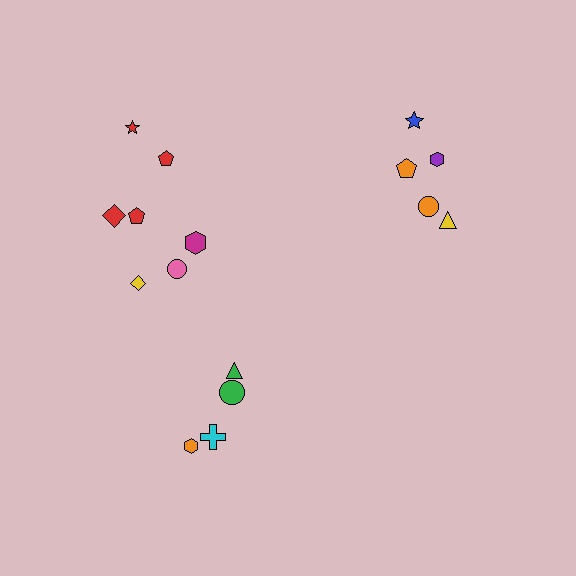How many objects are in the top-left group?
There are 7 objects.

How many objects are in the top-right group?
There are 5 objects.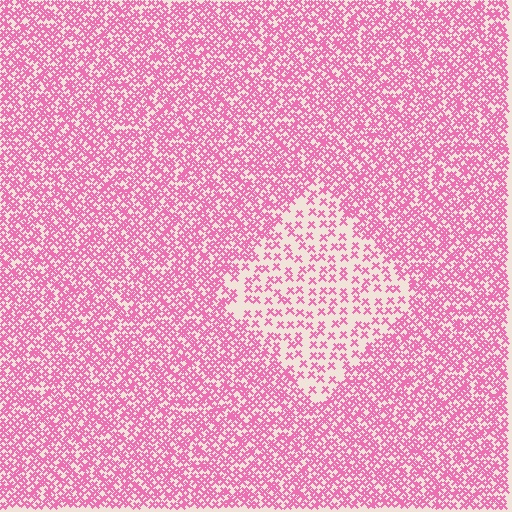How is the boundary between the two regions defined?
The boundary is defined by a change in element density (approximately 2.4x ratio). All elements are the same color, size, and shape.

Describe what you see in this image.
The image contains small pink elements arranged at two different densities. A diamond-shaped region is visible where the elements are less densely packed than the surrounding area.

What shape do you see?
I see a diamond.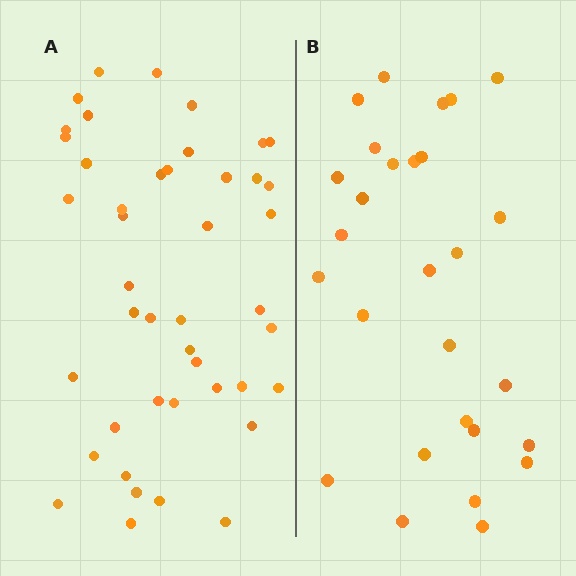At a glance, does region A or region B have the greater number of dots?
Region A (the left region) has more dots.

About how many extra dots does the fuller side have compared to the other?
Region A has approximately 15 more dots than region B.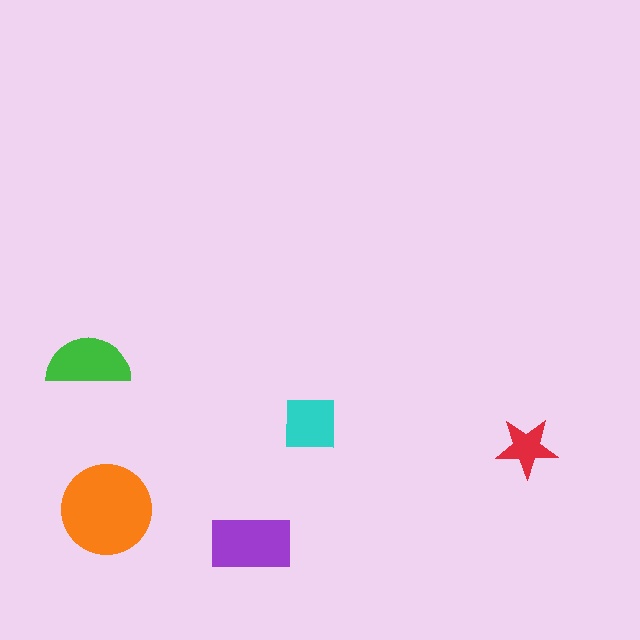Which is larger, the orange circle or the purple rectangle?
The orange circle.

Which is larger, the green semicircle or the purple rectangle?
The purple rectangle.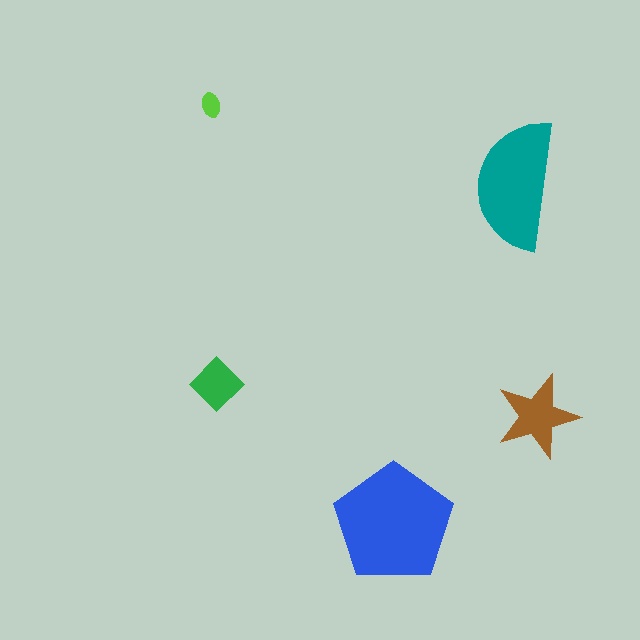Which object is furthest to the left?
The lime ellipse is leftmost.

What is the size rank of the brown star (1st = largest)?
3rd.